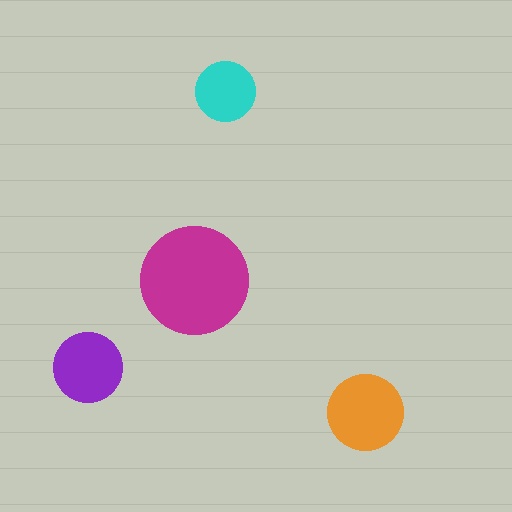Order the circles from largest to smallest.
the magenta one, the orange one, the purple one, the cyan one.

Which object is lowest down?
The orange circle is bottommost.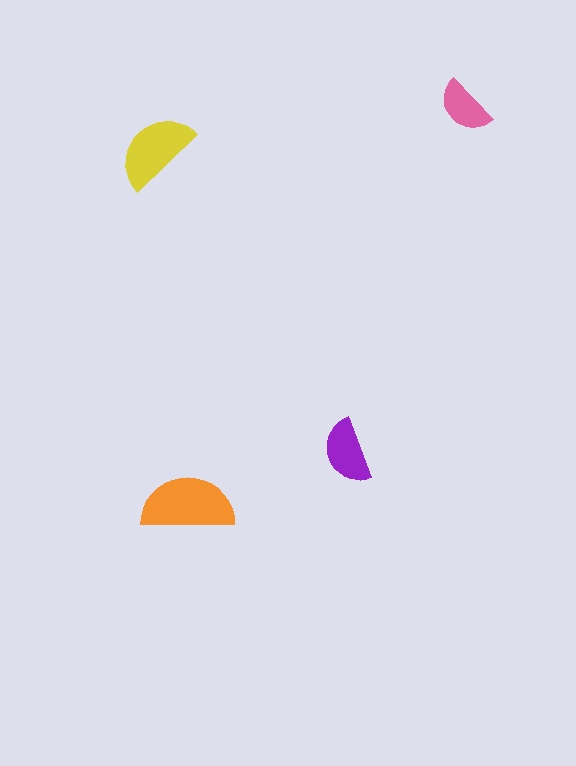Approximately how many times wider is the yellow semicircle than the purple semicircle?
About 1.5 times wider.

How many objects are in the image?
There are 4 objects in the image.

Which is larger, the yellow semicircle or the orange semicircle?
The orange one.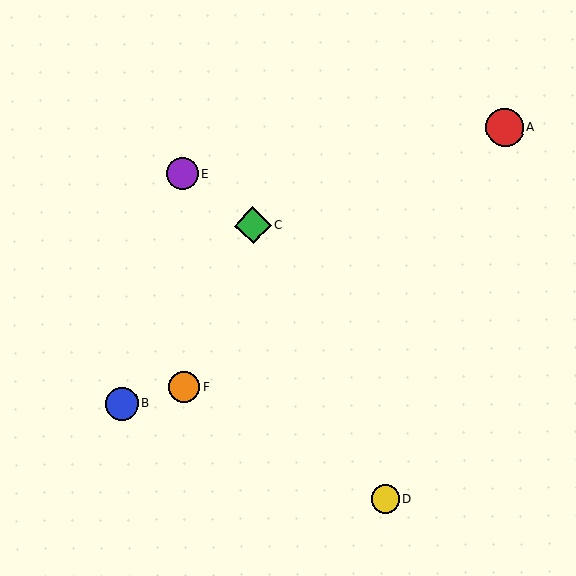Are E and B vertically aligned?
No, E is at x≈182 and B is at x≈122.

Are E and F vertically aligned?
Yes, both are at x≈182.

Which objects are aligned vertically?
Objects E, F are aligned vertically.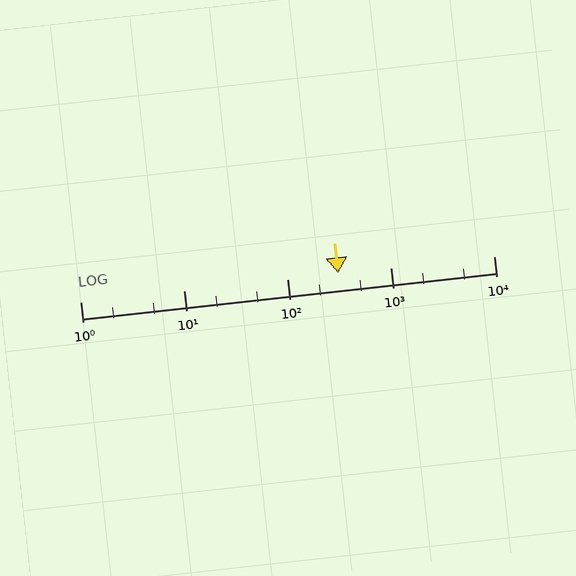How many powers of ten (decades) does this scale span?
The scale spans 4 decades, from 1 to 10000.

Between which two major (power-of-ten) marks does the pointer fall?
The pointer is between 100 and 1000.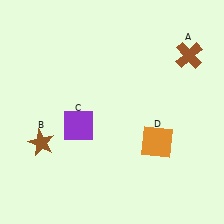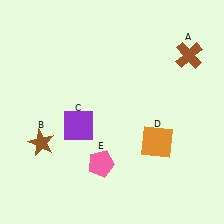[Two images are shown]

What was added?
A pink pentagon (E) was added in Image 2.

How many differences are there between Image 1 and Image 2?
There is 1 difference between the two images.